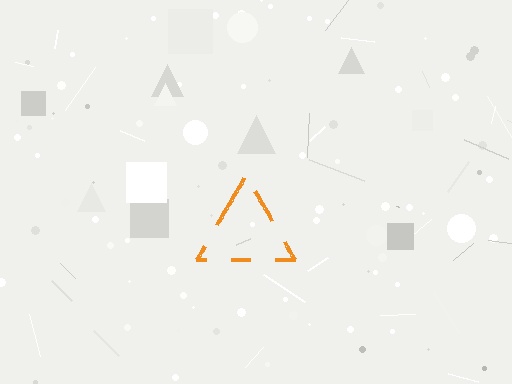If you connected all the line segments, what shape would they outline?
They would outline a triangle.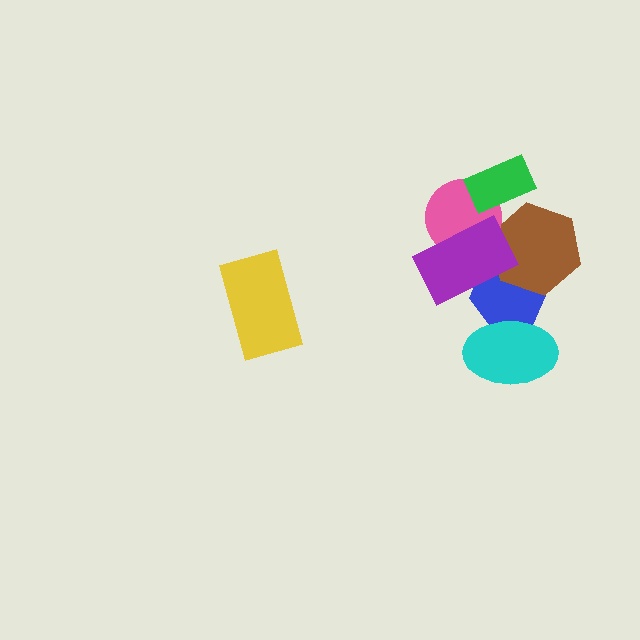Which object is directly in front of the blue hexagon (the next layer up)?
The brown hexagon is directly in front of the blue hexagon.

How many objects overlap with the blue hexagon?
3 objects overlap with the blue hexagon.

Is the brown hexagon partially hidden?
Yes, it is partially covered by another shape.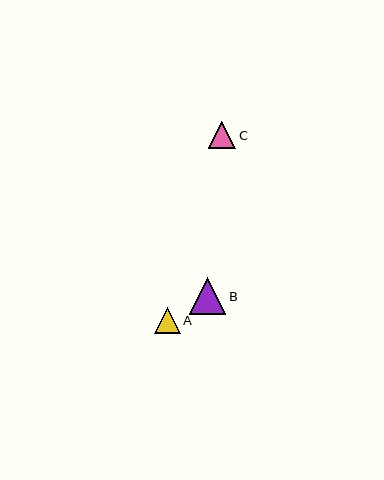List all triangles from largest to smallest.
From largest to smallest: B, C, A.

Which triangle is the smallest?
Triangle A is the smallest with a size of approximately 26 pixels.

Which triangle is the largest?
Triangle B is the largest with a size of approximately 36 pixels.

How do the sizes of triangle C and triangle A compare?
Triangle C and triangle A are approximately the same size.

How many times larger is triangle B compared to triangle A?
Triangle B is approximately 1.4 times the size of triangle A.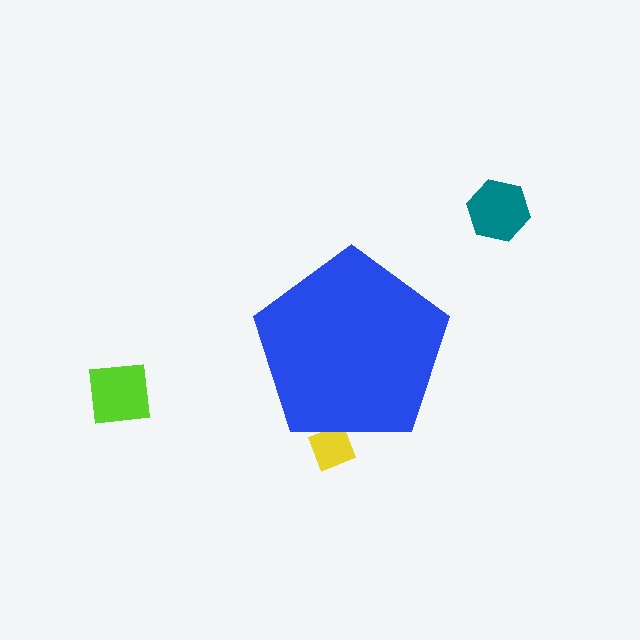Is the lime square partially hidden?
No, the lime square is fully visible.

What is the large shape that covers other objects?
A blue pentagon.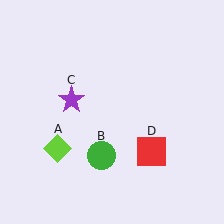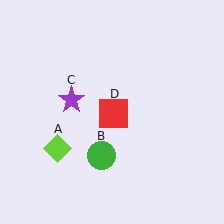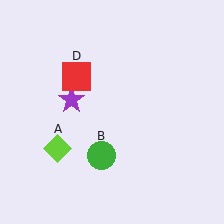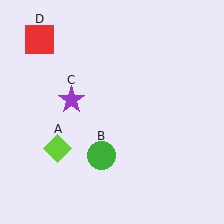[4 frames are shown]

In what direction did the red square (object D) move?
The red square (object D) moved up and to the left.